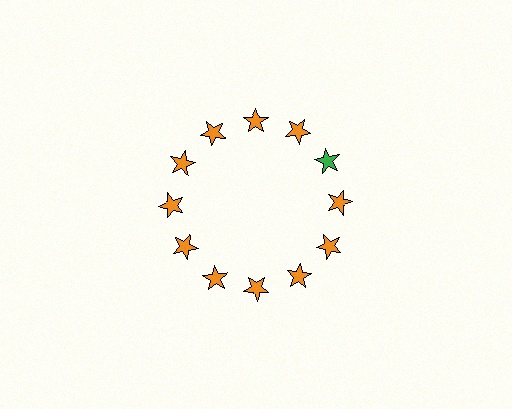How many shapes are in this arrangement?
There are 12 shapes arranged in a ring pattern.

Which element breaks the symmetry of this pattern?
The green star at roughly the 2 o'clock position breaks the symmetry. All other shapes are orange stars.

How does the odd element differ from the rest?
It has a different color: green instead of orange.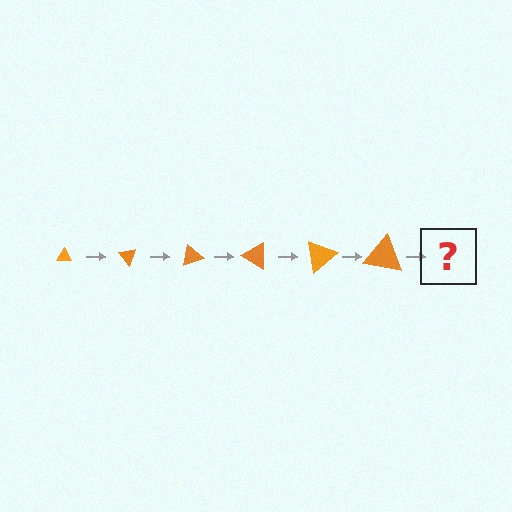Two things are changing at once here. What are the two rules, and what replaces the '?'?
The two rules are that the triangle grows larger each step and it rotates 50 degrees each step. The '?' should be a triangle, larger than the previous one and rotated 300 degrees from the start.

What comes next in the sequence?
The next element should be a triangle, larger than the previous one and rotated 300 degrees from the start.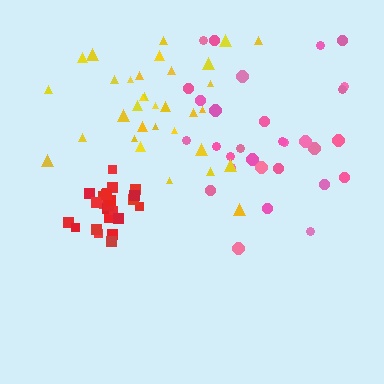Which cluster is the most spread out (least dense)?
Pink.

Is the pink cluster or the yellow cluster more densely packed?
Yellow.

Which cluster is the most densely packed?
Red.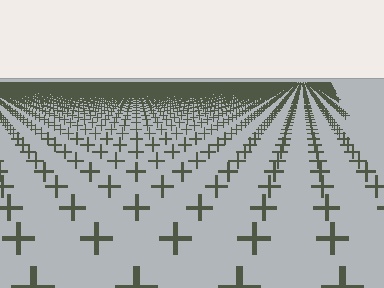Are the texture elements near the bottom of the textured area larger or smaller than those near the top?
Larger. Near the bottom, elements are closer to the viewer and appear at a bigger on-screen size.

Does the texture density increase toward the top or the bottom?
Density increases toward the top.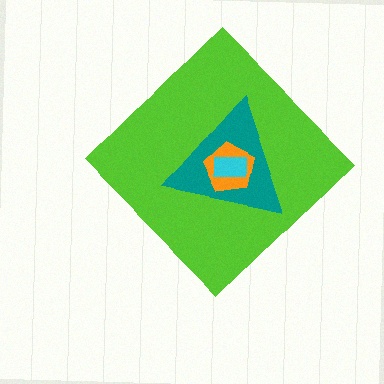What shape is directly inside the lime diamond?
The teal triangle.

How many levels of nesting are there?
4.